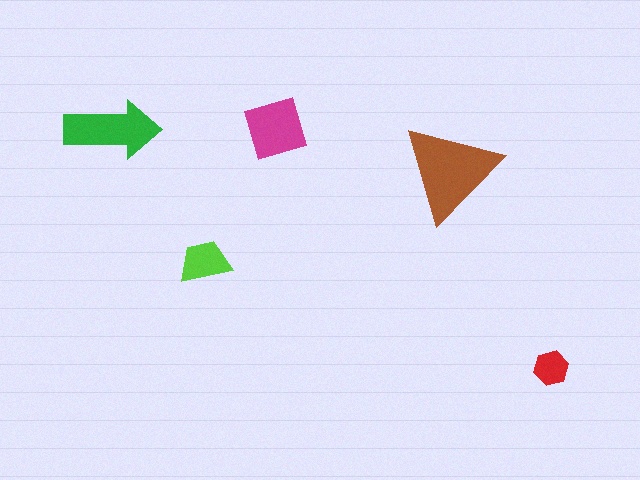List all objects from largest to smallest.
The brown triangle, the green arrow, the magenta diamond, the lime trapezoid, the red hexagon.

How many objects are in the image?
There are 5 objects in the image.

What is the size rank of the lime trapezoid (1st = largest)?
4th.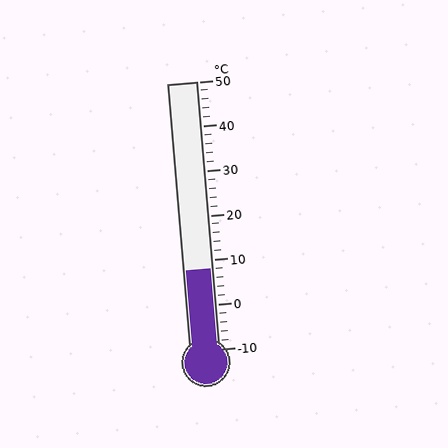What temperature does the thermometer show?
The thermometer shows approximately 8°C.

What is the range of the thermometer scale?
The thermometer scale ranges from -10°C to 50°C.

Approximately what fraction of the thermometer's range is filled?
The thermometer is filled to approximately 30% of its range.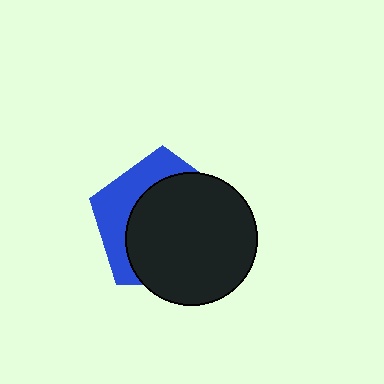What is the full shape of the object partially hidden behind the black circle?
The partially hidden object is a blue pentagon.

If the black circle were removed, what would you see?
You would see the complete blue pentagon.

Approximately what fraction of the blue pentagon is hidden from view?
Roughly 68% of the blue pentagon is hidden behind the black circle.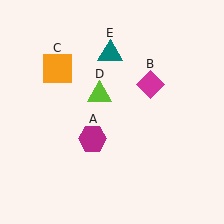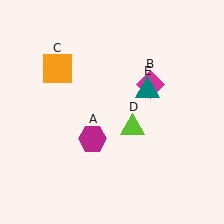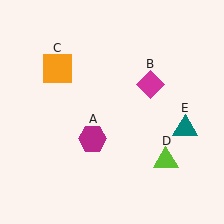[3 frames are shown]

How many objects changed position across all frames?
2 objects changed position: lime triangle (object D), teal triangle (object E).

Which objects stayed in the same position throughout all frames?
Magenta hexagon (object A) and magenta diamond (object B) and orange square (object C) remained stationary.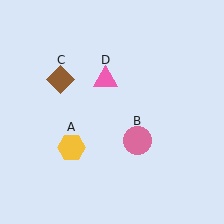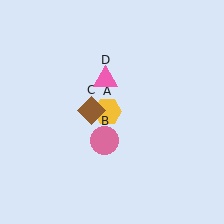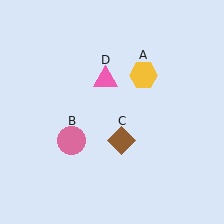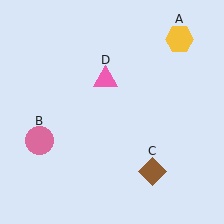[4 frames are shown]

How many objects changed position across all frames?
3 objects changed position: yellow hexagon (object A), pink circle (object B), brown diamond (object C).